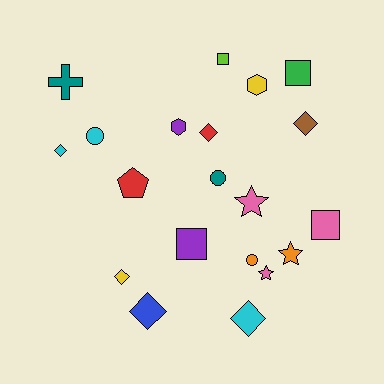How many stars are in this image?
There are 3 stars.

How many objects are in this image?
There are 20 objects.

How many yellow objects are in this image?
There are 2 yellow objects.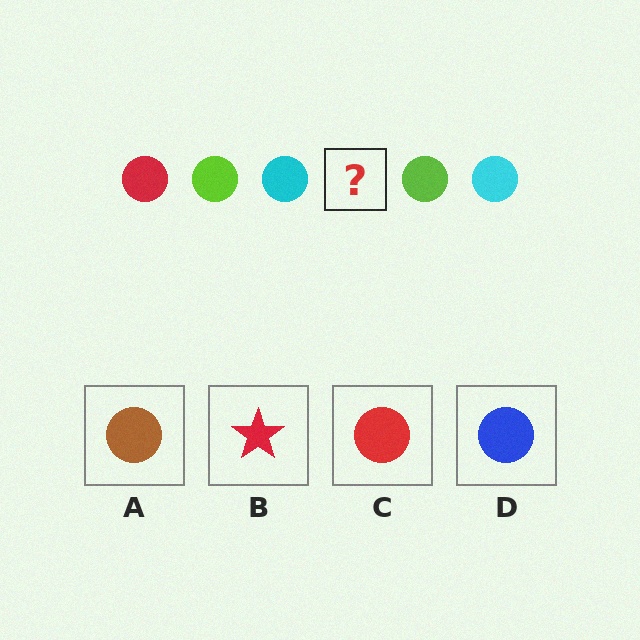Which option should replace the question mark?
Option C.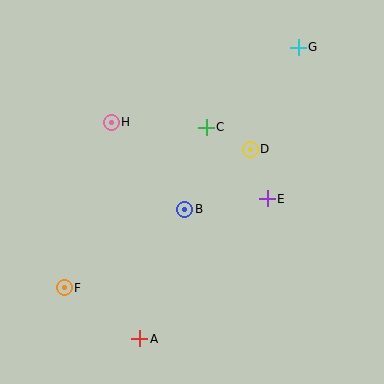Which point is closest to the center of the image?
Point B at (185, 209) is closest to the center.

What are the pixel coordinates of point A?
Point A is at (140, 339).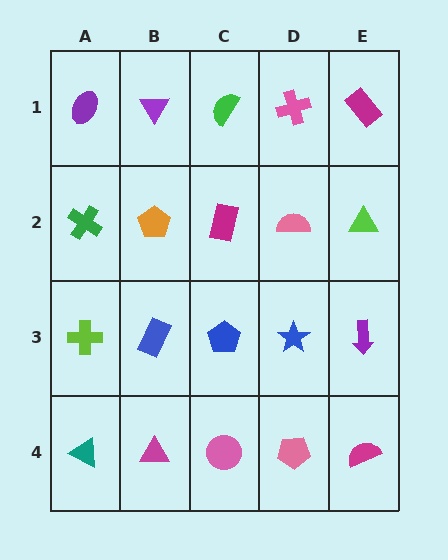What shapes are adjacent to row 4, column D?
A blue star (row 3, column D), a pink circle (row 4, column C), a magenta semicircle (row 4, column E).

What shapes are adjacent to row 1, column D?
A pink semicircle (row 2, column D), a green semicircle (row 1, column C), a magenta rectangle (row 1, column E).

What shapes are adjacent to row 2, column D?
A pink cross (row 1, column D), a blue star (row 3, column D), a magenta rectangle (row 2, column C), a lime triangle (row 2, column E).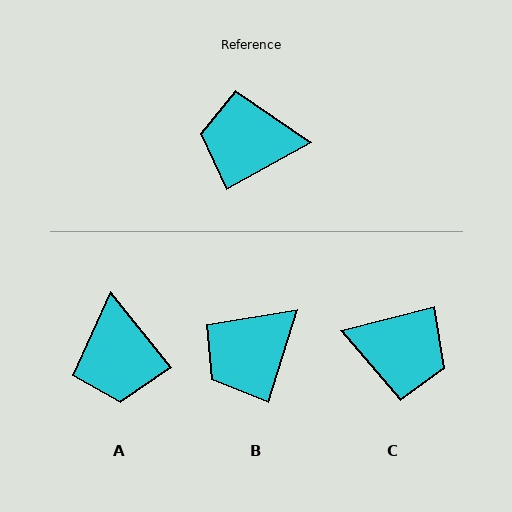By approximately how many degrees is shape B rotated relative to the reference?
Approximately 44 degrees counter-clockwise.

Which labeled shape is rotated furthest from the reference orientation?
C, about 165 degrees away.